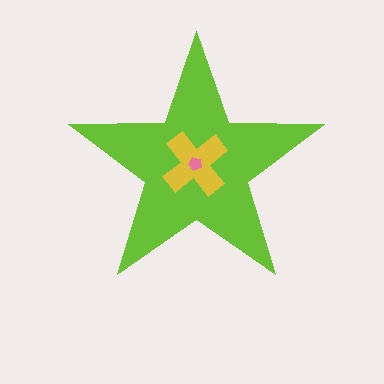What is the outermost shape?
The lime star.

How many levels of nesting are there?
3.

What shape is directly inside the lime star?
The yellow cross.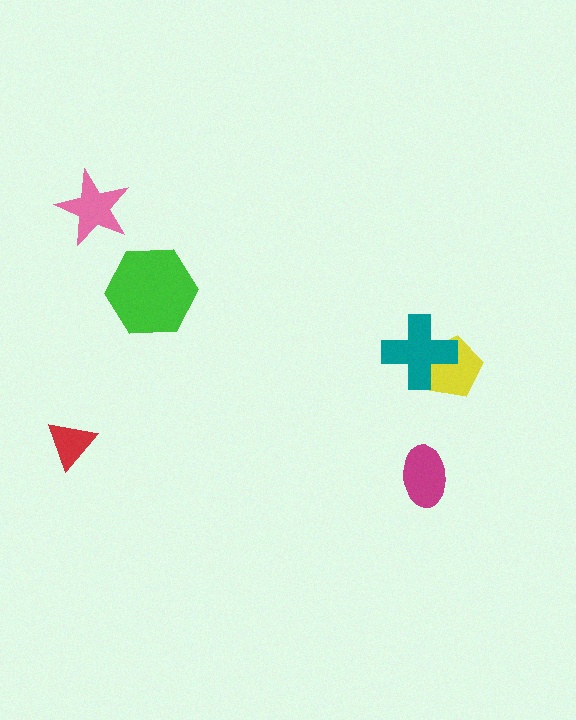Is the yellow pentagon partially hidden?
Yes, it is partially covered by another shape.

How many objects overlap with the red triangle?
0 objects overlap with the red triangle.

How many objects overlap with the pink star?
0 objects overlap with the pink star.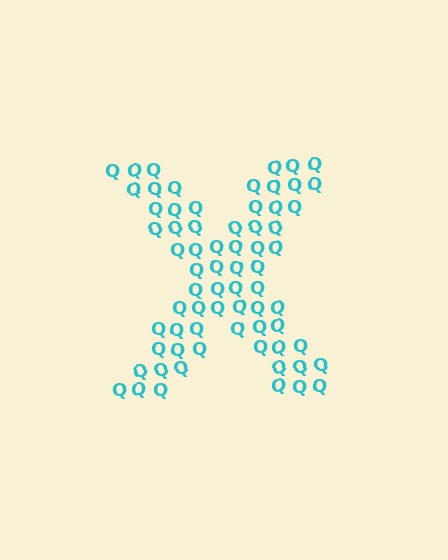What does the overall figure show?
The overall figure shows the letter X.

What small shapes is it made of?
It is made of small letter Q's.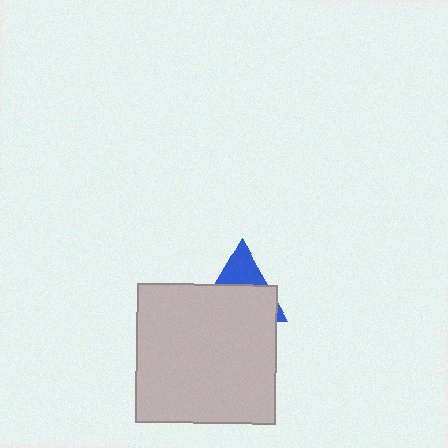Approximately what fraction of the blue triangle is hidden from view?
Roughly 68% of the blue triangle is hidden behind the light gray square.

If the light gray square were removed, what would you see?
You would see the complete blue triangle.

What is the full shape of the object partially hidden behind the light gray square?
The partially hidden object is a blue triangle.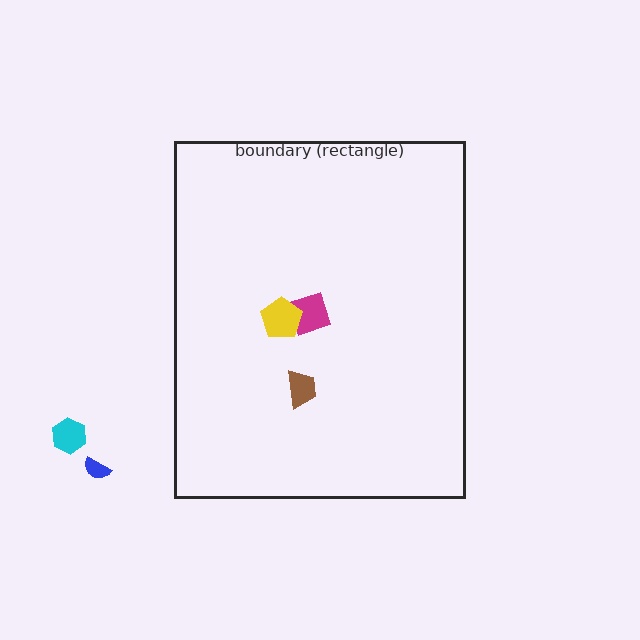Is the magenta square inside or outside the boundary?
Inside.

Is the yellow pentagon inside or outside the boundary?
Inside.